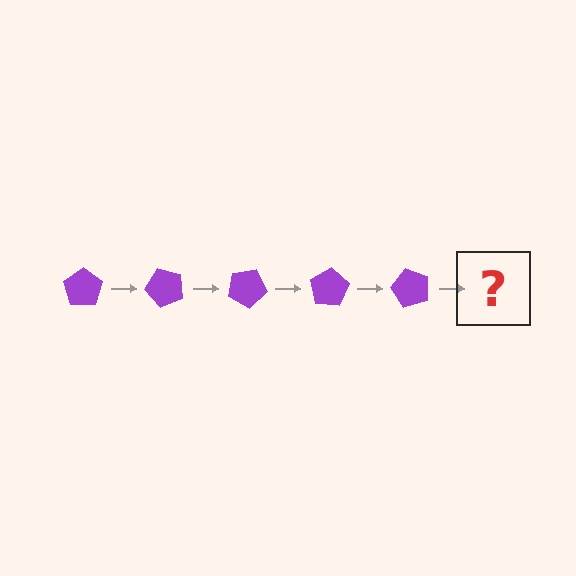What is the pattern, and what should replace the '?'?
The pattern is that the pentagon rotates 50 degrees each step. The '?' should be a purple pentagon rotated 250 degrees.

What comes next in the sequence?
The next element should be a purple pentagon rotated 250 degrees.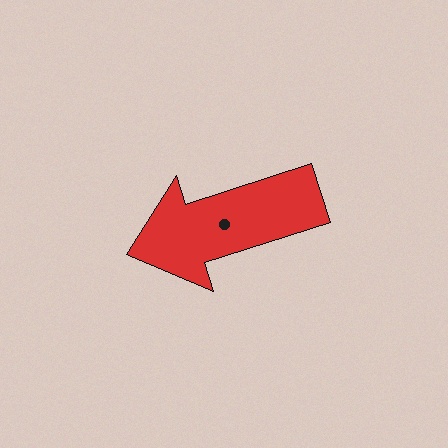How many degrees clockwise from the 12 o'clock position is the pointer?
Approximately 252 degrees.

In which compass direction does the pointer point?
West.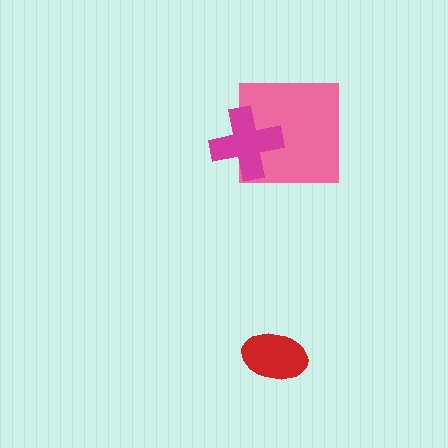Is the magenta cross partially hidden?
No, no other shape covers it.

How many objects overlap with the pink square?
1 object overlaps with the pink square.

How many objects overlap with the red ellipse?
0 objects overlap with the red ellipse.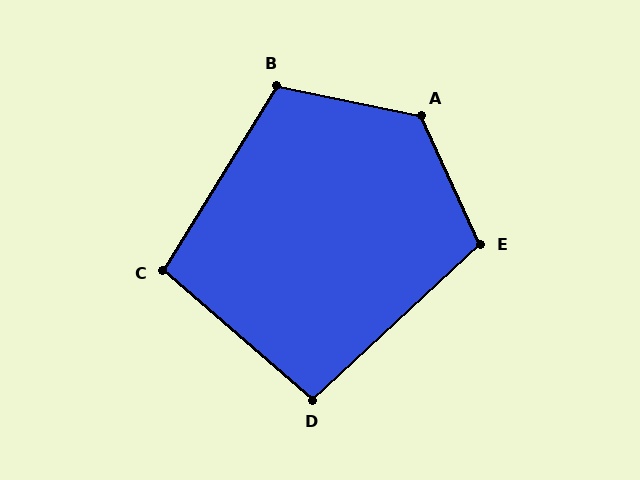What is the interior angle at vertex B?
Approximately 110 degrees (obtuse).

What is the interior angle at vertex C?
Approximately 99 degrees (obtuse).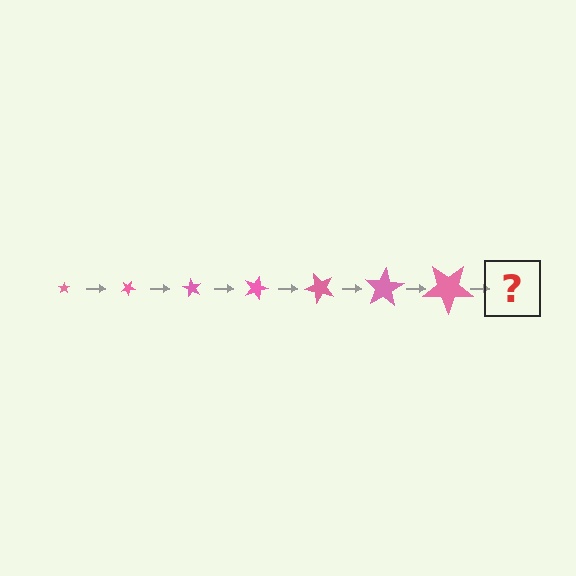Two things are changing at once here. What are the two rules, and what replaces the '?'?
The two rules are that the star grows larger each step and it rotates 30 degrees each step. The '?' should be a star, larger than the previous one and rotated 210 degrees from the start.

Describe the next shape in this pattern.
It should be a star, larger than the previous one and rotated 210 degrees from the start.